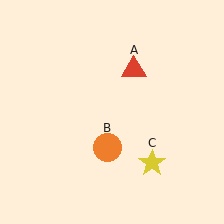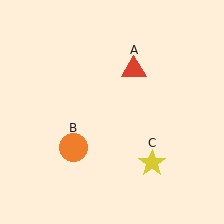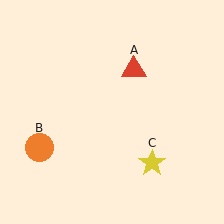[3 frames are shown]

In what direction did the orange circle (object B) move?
The orange circle (object B) moved left.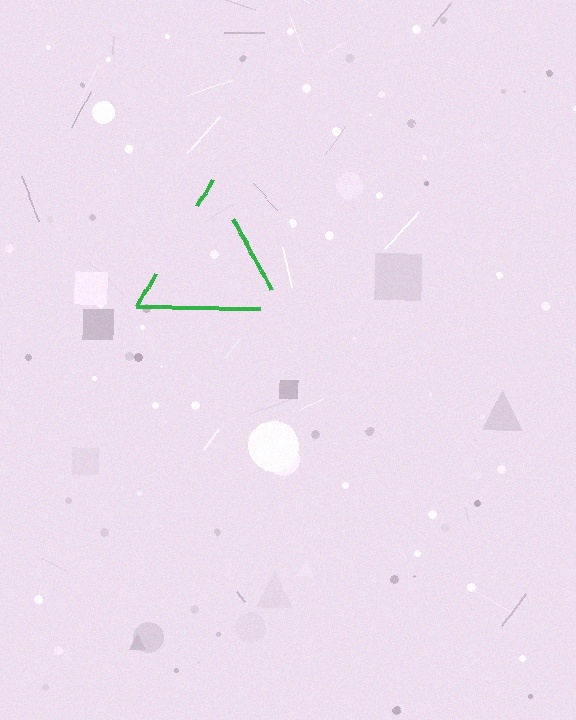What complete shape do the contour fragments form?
The contour fragments form a triangle.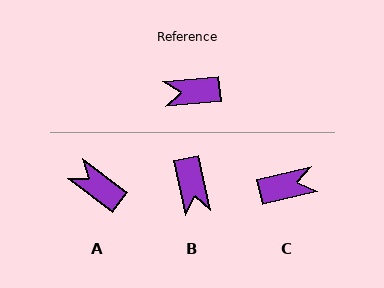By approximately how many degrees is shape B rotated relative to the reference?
Approximately 98 degrees counter-clockwise.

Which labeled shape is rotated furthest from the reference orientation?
C, about 172 degrees away.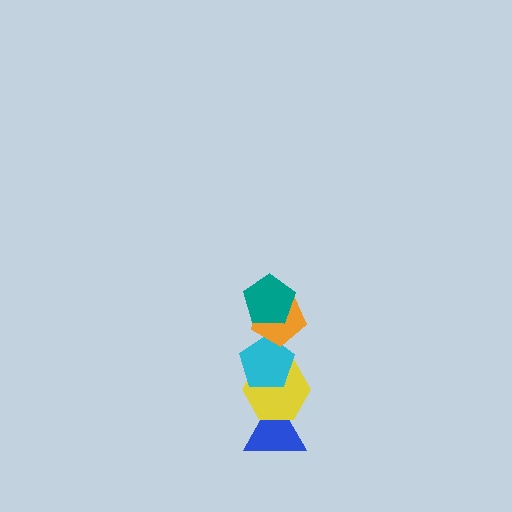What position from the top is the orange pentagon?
The orange pentagon is 2nd from the top.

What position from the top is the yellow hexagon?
The yellow hexagon is 4th from the top.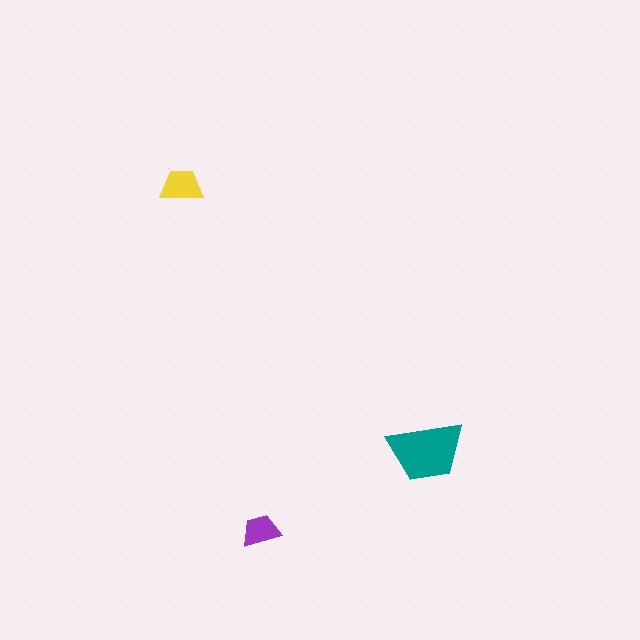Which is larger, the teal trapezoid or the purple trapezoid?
The teal one.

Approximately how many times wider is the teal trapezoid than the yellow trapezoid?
About 2 times wider.